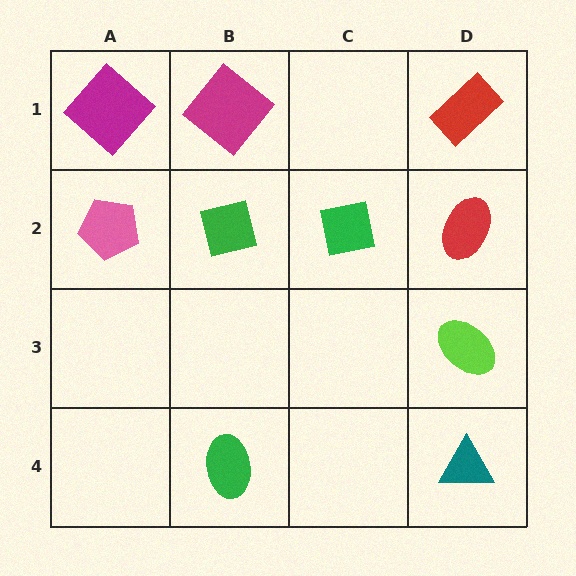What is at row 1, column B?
A magenta diamond.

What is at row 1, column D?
A red rectangle.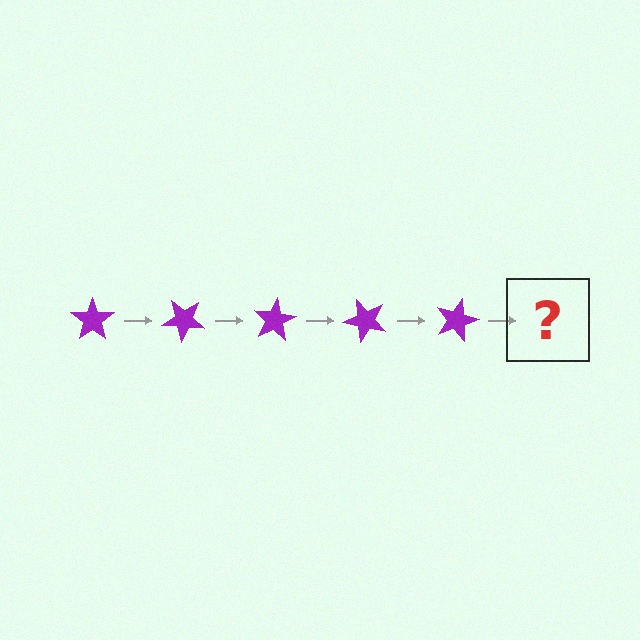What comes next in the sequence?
The next element should be a purple star rotated 200 degrees.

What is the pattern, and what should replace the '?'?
The pattern is that the star rotates 40 degrees each step. The '?' should be a purple star rotated 200 degrees.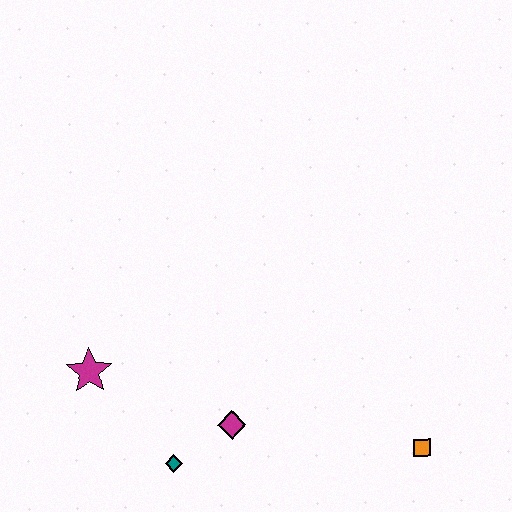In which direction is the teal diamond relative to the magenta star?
The teal diamond is below the magenta star.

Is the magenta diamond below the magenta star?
Yes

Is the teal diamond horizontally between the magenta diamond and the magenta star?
Yes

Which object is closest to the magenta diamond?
The teal diamond is closest to the magenta diamond.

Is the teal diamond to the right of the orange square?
No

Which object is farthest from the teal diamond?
The orange square is farthest from the teal diamond.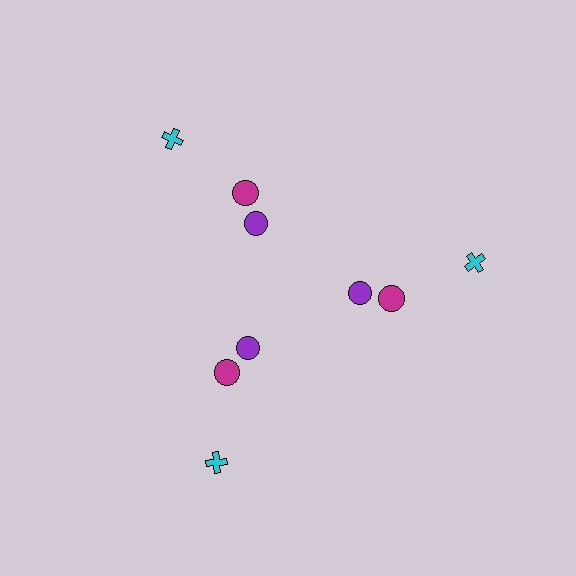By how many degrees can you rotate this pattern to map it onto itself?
The pattern maps onto itself every 120 degrees of rotation.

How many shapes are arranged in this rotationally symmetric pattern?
There are 9 shapes, arranged in 3 groups of 3.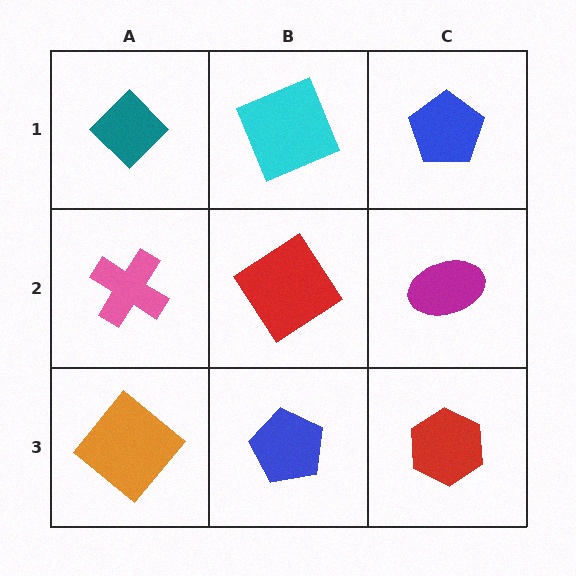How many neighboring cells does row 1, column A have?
2.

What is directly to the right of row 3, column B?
A red hexagon.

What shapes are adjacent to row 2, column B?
A cyan square (row 1, column B), a blue pentagon (row 3, column B), a pink cross (row 2, column A), a magenta ellipse (row 2, column C).